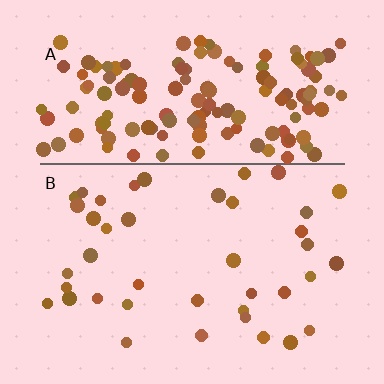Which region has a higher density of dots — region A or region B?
A (the top).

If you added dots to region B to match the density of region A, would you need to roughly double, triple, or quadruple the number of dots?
Approximately quadruple.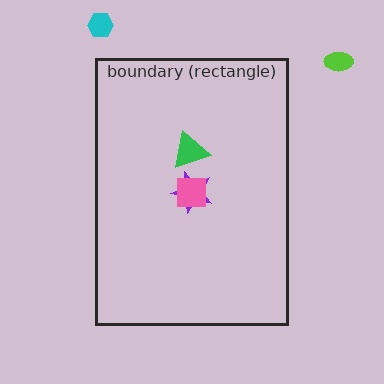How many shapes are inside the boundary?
3 inside, 2 outside.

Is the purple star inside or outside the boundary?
Inside.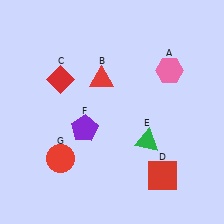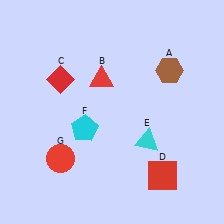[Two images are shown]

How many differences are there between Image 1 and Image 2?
There are 3 differences between the two images.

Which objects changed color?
A changed from pink to brown. E changed from green to cyan. F changed from purple to cyan.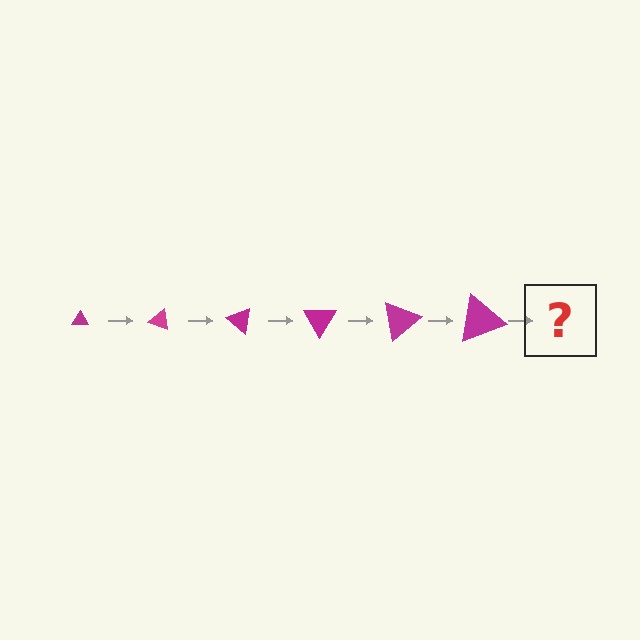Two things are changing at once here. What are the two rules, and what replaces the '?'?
The two rules are that the triangle grows larger each step and it rotates 20 degrees each step. The '?' should be a triangle, larger than the previous one and rotated 120 degrees from the start.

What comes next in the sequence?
The next element should be a triangle, larger than the previous one and rotated 120 degrees from the start.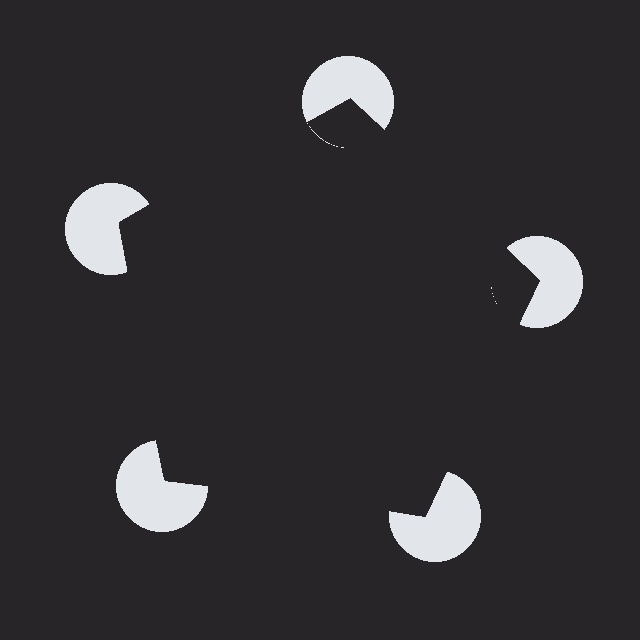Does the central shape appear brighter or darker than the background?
It typically appears slightly darker than the background, even though no actual brightness change is drawn.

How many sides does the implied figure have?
5 sides.